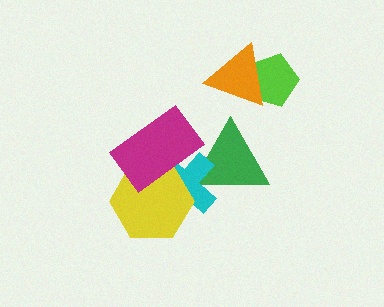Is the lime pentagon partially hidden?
Yes, it is partially covered by another shape.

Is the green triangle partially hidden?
Yes, it is partially covered by another shape.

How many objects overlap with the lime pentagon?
1 object overlaps with the lime pentagon.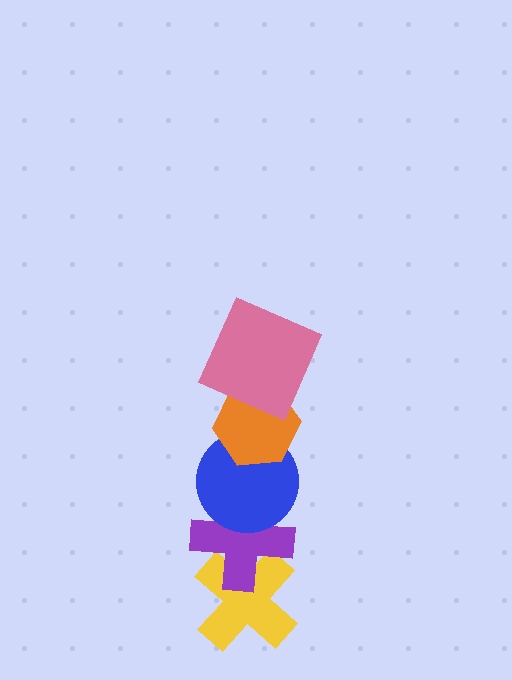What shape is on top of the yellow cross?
The purple cross is on top of the yellow cross.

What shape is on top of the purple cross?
The blue circle is on top of the purple cross.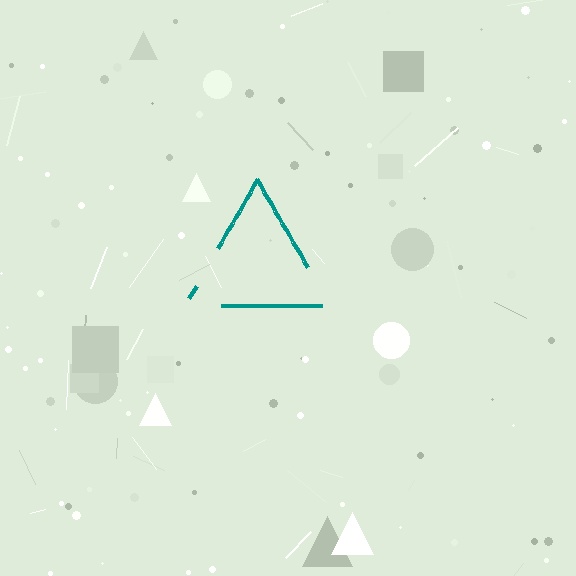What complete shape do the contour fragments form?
The contour fragments form a triangle.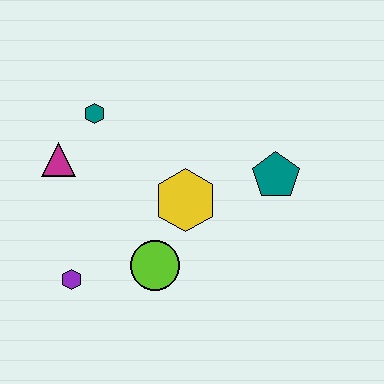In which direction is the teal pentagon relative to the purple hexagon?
The teal pentagon is to the right of the purple hexagon.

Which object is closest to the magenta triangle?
The teal hexagon is closest to the magenta triangle.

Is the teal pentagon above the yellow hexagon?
Yes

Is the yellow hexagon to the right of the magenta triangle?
Yes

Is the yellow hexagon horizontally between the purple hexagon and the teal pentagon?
Yes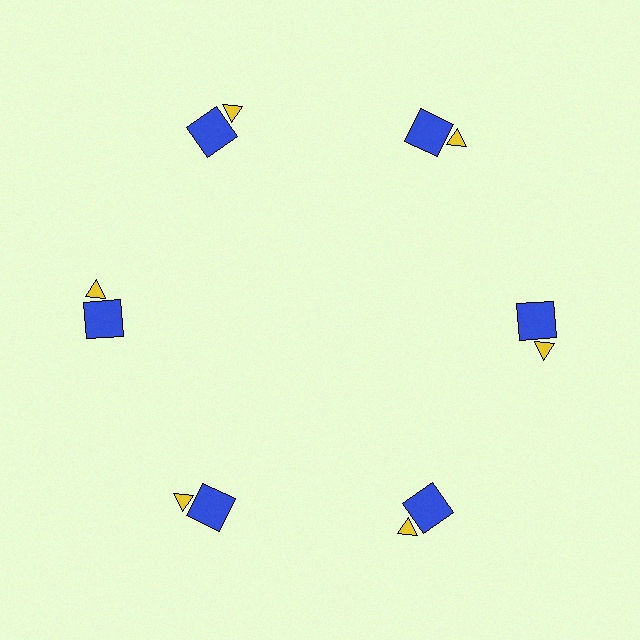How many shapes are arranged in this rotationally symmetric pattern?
There are 12 shapes, arranged in 6 groups of 2.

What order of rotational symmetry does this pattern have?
This pattern has 6-fold rotational symmetry.